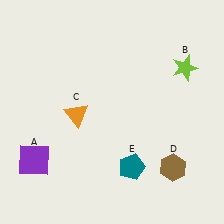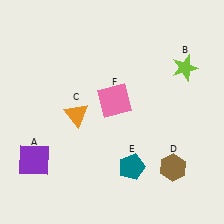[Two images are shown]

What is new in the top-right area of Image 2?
A pink square (F) was added in the top-right area of Image 2.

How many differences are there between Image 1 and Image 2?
There is 1 difference between the two images.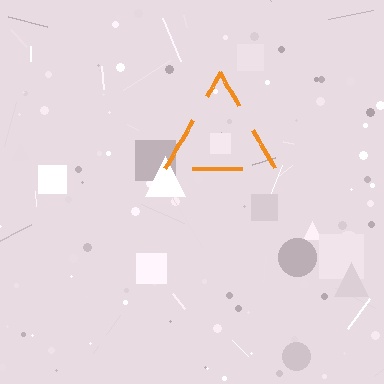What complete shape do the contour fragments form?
The contour fragments form a triangle.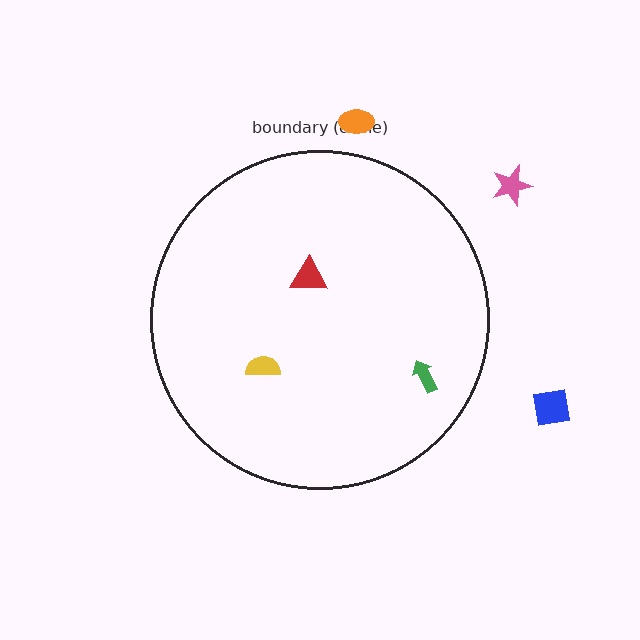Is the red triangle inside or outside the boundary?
Inside.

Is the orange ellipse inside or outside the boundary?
Outside.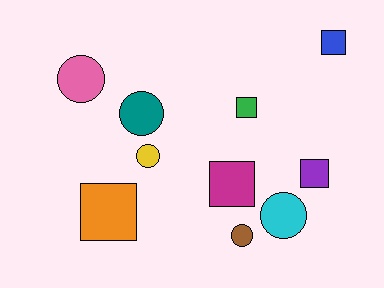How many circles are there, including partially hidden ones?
There are 5 circles.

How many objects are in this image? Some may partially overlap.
There are 10 objects.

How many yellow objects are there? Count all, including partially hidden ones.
There is 1 yellow object.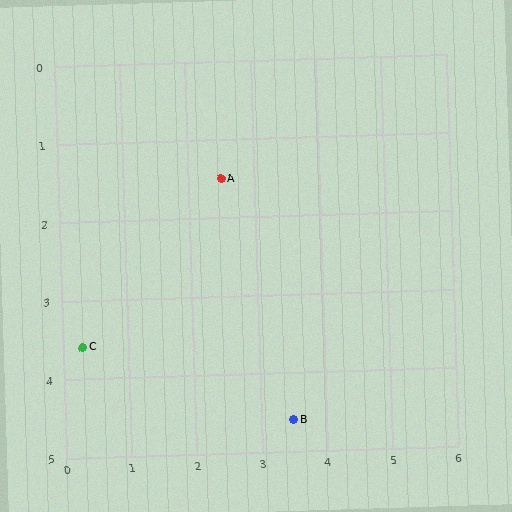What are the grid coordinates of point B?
Point B is at approximately (3.5, 4.6).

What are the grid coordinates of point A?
Point A is at approximately (2.5, 1.5).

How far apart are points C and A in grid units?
Points C and A are about 3.0 grid units apart.